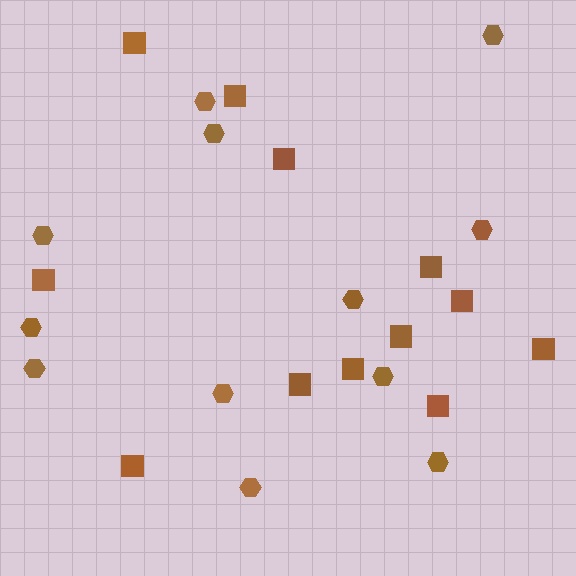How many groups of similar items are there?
There are 2 groups: one group of hexagons (12) and one group of squares (12).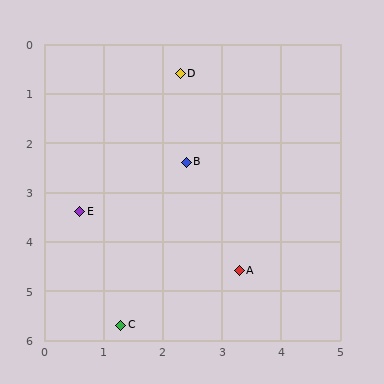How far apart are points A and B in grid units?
Points A and B are about 2.4 grid units apart.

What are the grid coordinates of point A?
Point A is at approximately (3.3, 4.6).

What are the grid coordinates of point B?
Point B is at approximately (2.4, 2.4).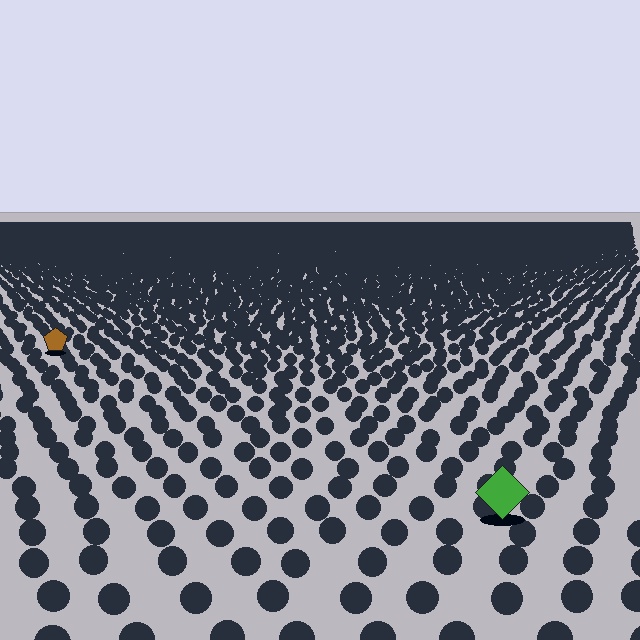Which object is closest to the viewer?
The green diamond is closest. The texture marks near it are larger and more spread out.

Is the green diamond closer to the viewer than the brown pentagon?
Yes. The green diamond is closer — you can tell from the texture gradient: the ground texture is coarser near it.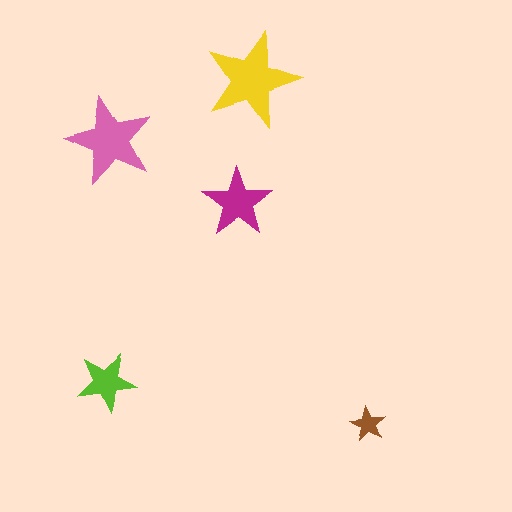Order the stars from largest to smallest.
the yellow one, the pink one, the magenta one, the lime one, the brown one.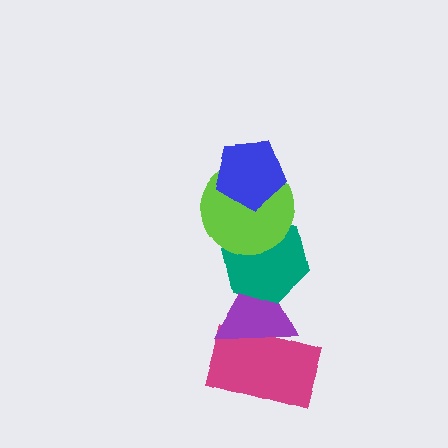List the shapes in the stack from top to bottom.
From top to bottom: the blue pentagon, the lime circle, the teal hexagon, the purple triangle, the magenta rectangle.